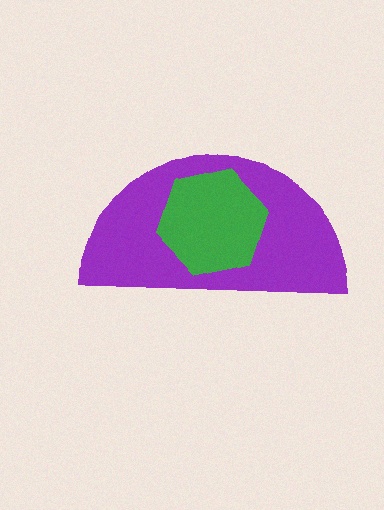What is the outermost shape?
The purple semicircle.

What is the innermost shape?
The green hexagon.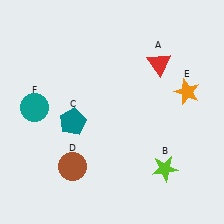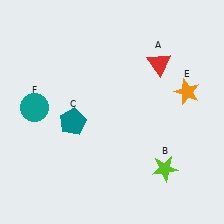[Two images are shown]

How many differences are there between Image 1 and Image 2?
There is 1 difference between the two images.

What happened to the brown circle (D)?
The brown circle (D) was removed in Image 2. It was in the bottom-left area of Image 1.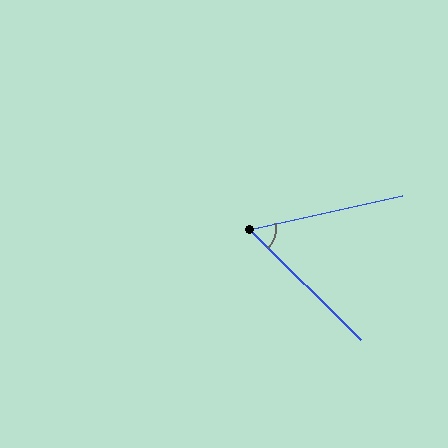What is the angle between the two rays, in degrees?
Approximately 57 degrees.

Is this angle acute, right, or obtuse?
It is acute.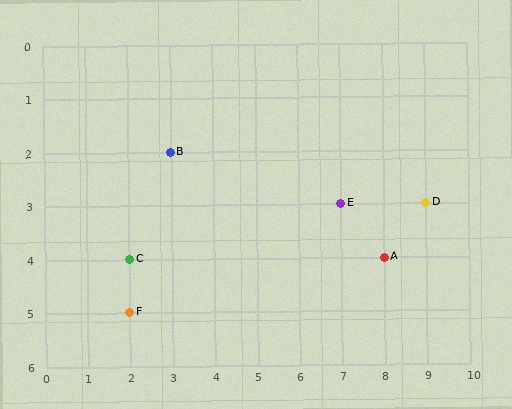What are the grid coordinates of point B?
Point B is at grid coordinates (3, 2).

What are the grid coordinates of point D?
Point D is at grid coordinates (9, 3).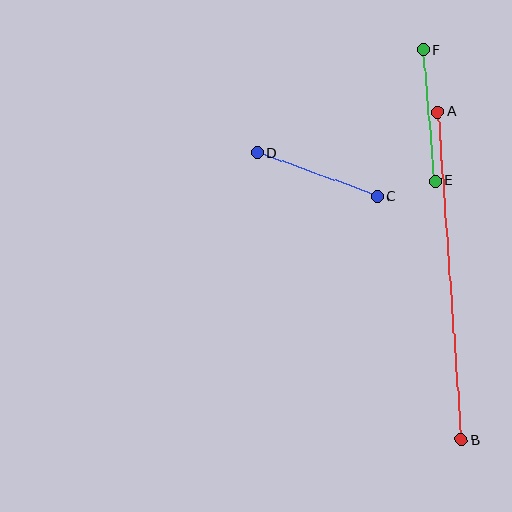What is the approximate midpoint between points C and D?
The midpoint is at approximately (317, 175) pixels.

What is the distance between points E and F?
The distance is approximately 132 pixels.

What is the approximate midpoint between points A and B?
The midpoint is at approximately (450, 276) pixels.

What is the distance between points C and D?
The distance is approximately 128 pixels.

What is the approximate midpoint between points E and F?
The midpoint is at approximately (429, 115) pixels.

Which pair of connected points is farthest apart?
Points A and B are farthest apart.